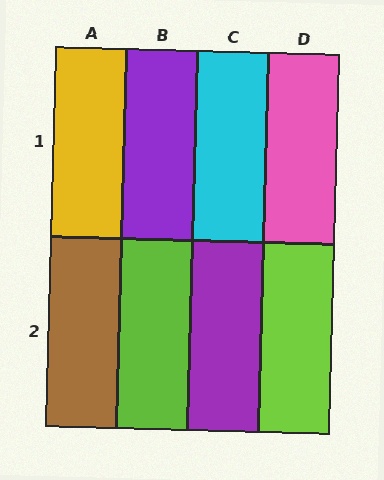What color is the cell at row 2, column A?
Brown.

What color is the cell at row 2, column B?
Lime.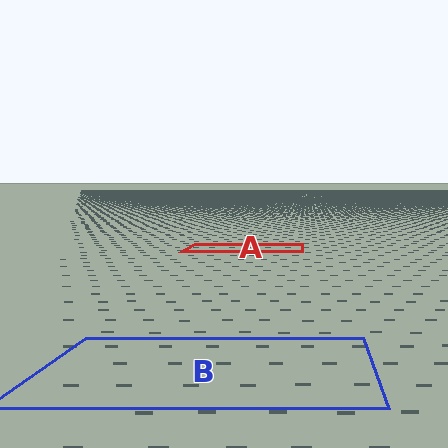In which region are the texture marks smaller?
The texture marks are smaller in region A, because it is farther away.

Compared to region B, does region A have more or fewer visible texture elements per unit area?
Region A has more texture elements per unit area — they are packed more densely because it is farther away.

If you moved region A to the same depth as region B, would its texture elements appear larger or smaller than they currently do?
They would appear larger. At a closer depth, the same texture elements are projected at a bigger on-screen size.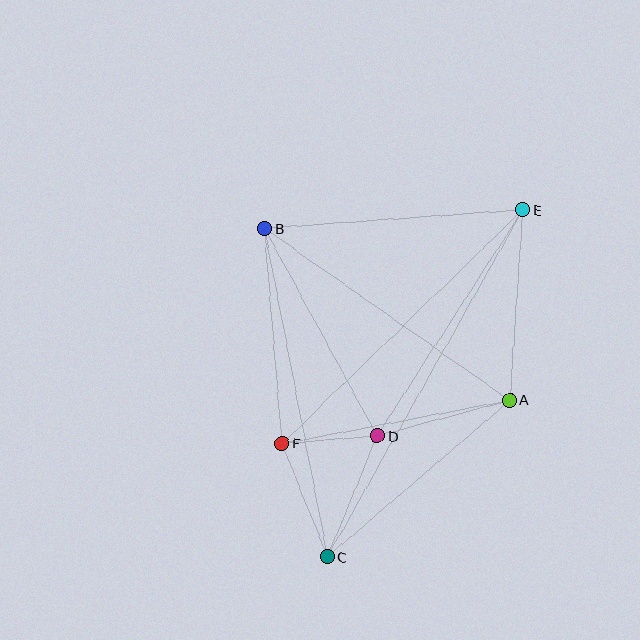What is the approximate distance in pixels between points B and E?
The distance between B and E is approximately 259 pixels.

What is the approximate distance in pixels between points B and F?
The distance between B and F is approximately 216 pixels.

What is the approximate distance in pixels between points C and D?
The distance between C and D is approximately 131 pixels.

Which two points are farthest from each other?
Points C and E are farthest from each other.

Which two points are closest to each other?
Points D and F are closest to each other.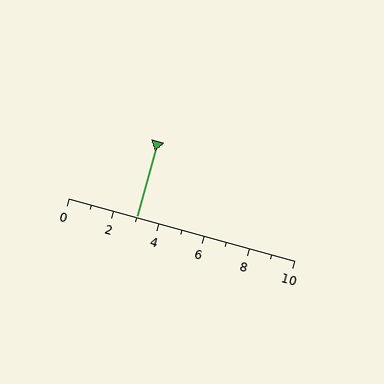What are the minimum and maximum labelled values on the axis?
The axis runs from 0 to 10.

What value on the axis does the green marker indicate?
The marker indicates approximately 3.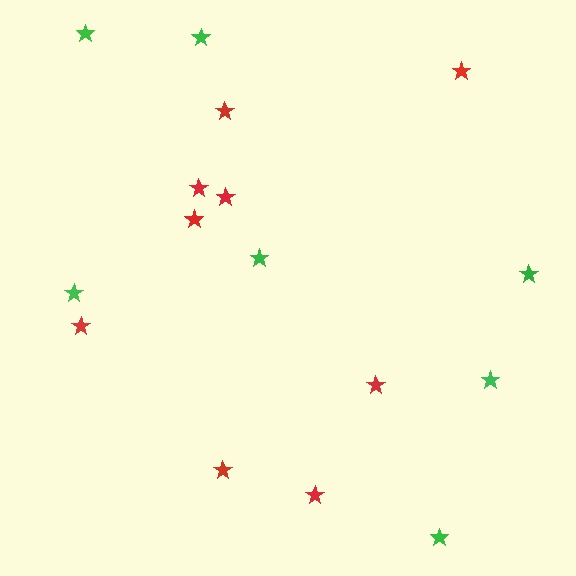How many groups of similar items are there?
There are 2 groups: one group of green stars (7) and one group of red stars (9).